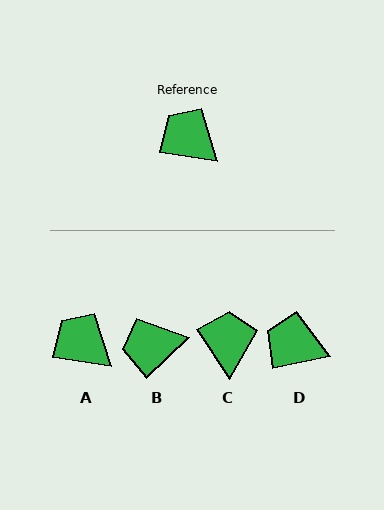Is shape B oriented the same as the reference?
No, it is off by about 52 degrees.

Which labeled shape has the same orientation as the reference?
A.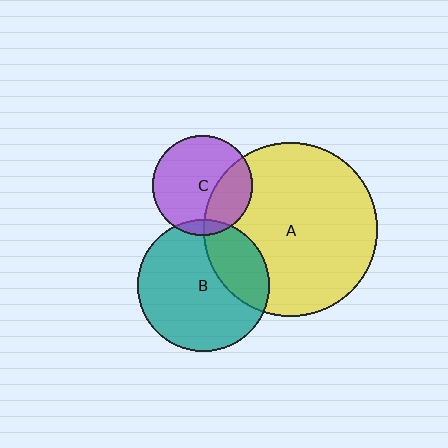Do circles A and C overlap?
Yes.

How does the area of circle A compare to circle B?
Approximately 1.7 times.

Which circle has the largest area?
Circle A (yellow).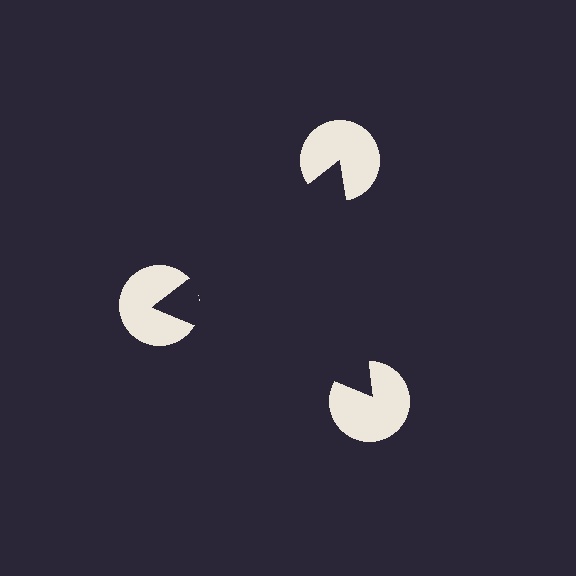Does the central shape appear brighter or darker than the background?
It typically appears slightly darker than the background, even though no actual brightness change is drawn.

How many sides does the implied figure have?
3 sides.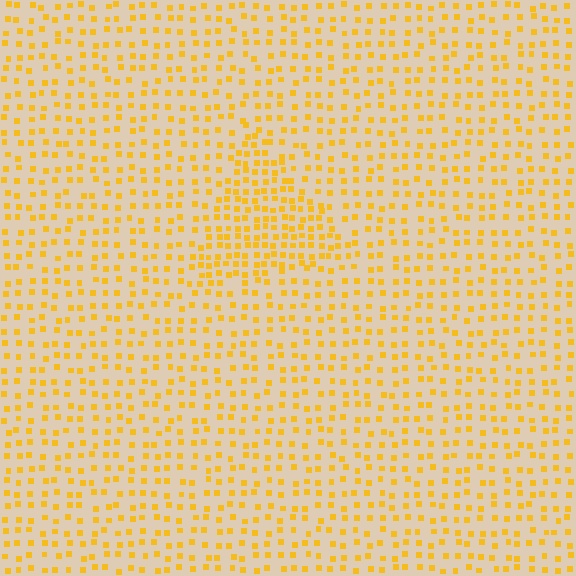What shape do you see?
I see a triangle.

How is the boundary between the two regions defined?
The boundary is defined by a change in element density (approximately 1.8x ratio). All elements are the same color, size, and shape.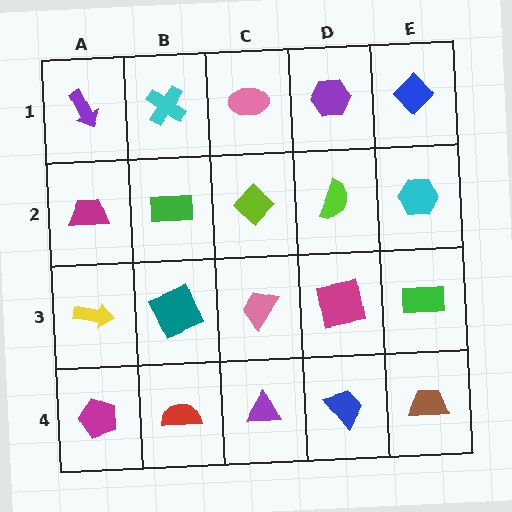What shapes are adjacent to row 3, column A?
A magenta trapezoid (row 2, column A), a magenta pentagon (row 4, column A), a teal square (row 3, column B).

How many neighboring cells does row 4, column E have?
2.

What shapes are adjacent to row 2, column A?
A purple arrow (row 1, column A), a yellow arrow (row 3, column A), a green rectangle (row 2, column B).